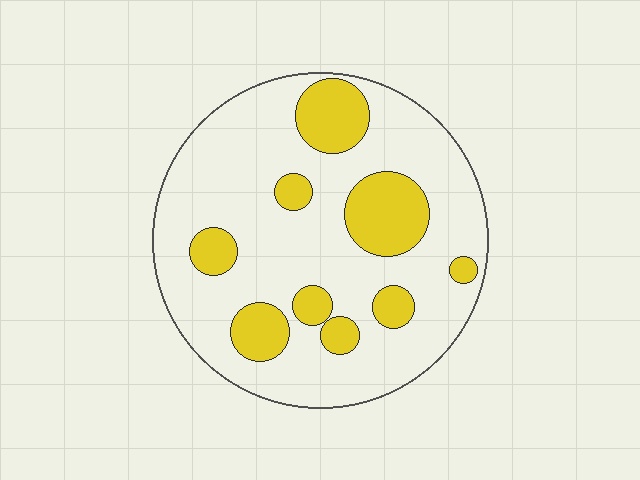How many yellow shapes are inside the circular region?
9.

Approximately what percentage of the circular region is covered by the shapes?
Approximately 25%.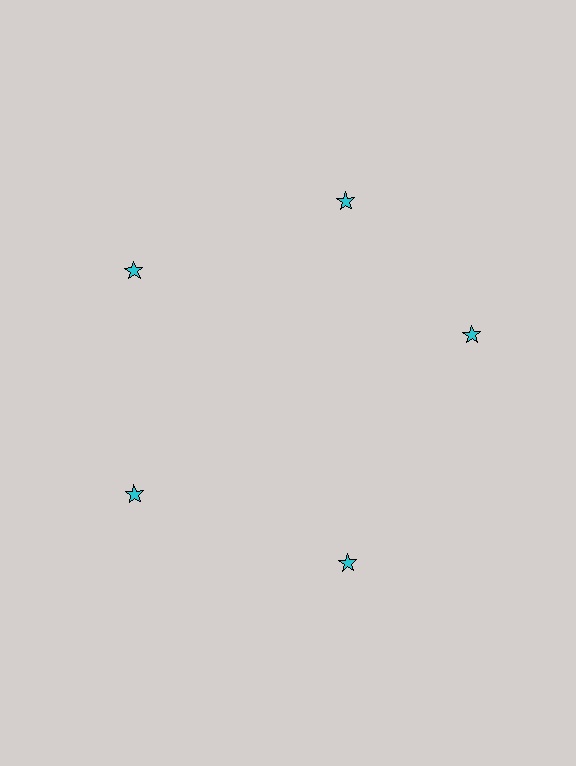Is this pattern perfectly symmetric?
No. The 5 cyan stars are arranged in a ring, but one element near the 3 o'clock position is rotated out of alignment along the ring, breaking the 5-fold rotational symmetry.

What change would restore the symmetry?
The symmetry would be restored by rotating it back into even spacing with its neighbors so that all 5 stars sit at equal angles and equal distance from the center.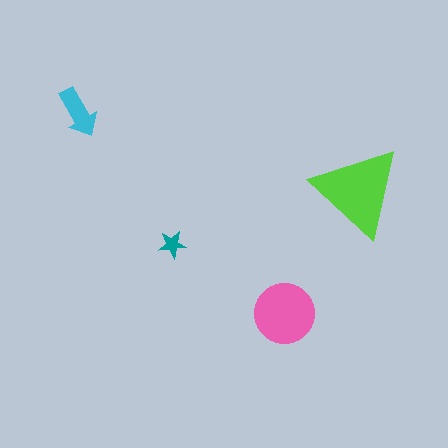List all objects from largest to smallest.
The lime triangle, the pink circle, the cyan arrow, the teal star.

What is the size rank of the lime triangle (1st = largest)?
1st.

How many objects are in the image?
There are 4 objects in the image.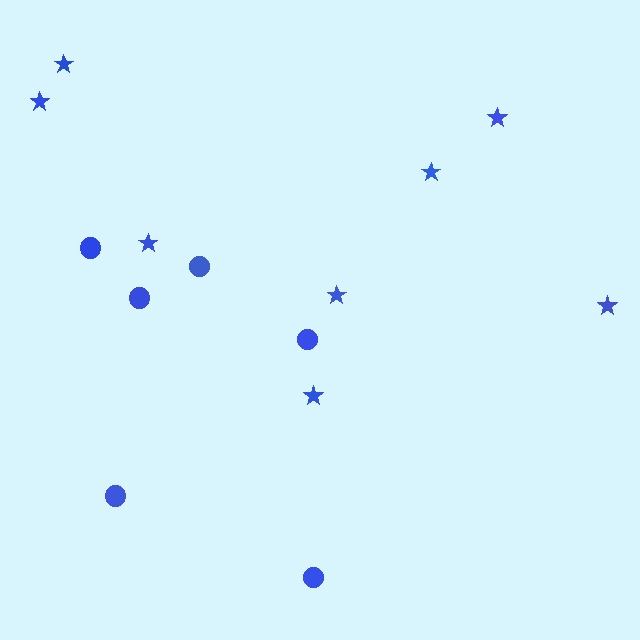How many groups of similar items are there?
There are 2 groups: one group of stars (8) and one group of circles (6).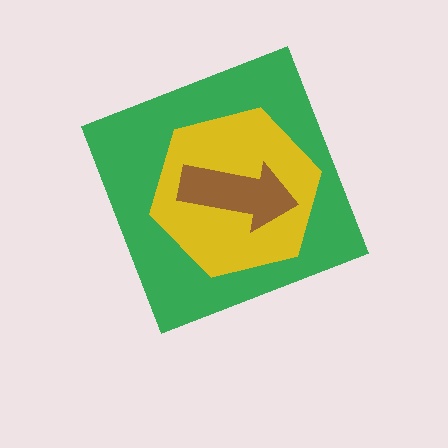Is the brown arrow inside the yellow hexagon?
Yes.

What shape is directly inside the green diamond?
The yellow hexagon.